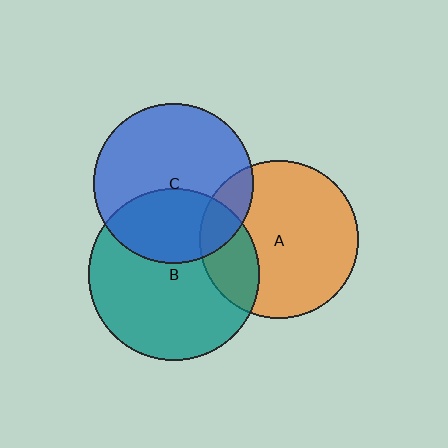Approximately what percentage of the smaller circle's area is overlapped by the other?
Approximately 35%.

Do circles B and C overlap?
Yes.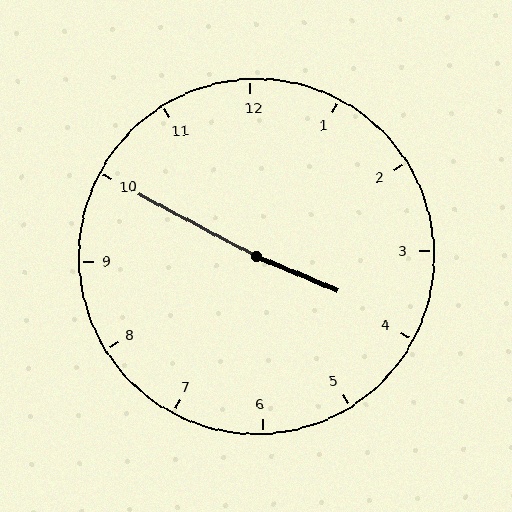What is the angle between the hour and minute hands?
Approximately 175 degrees.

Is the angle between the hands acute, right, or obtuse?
It is obtuse.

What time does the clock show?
3:50.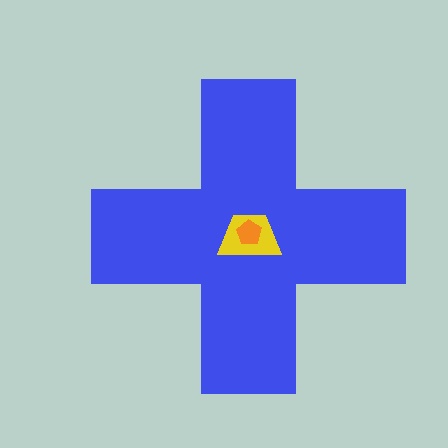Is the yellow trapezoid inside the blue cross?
Yes.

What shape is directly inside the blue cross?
The yellow trapezoid.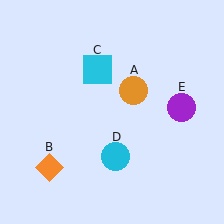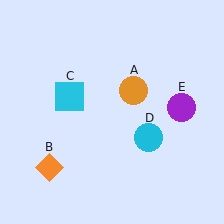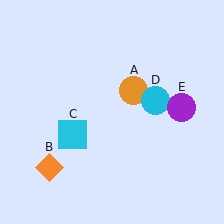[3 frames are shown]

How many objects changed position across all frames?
2 objects changed position: cyan square (object C), cyan circle (object D).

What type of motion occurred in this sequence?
The cyan square (object C), cyan circle (object D) rotated counterclockwise around the center of the scene.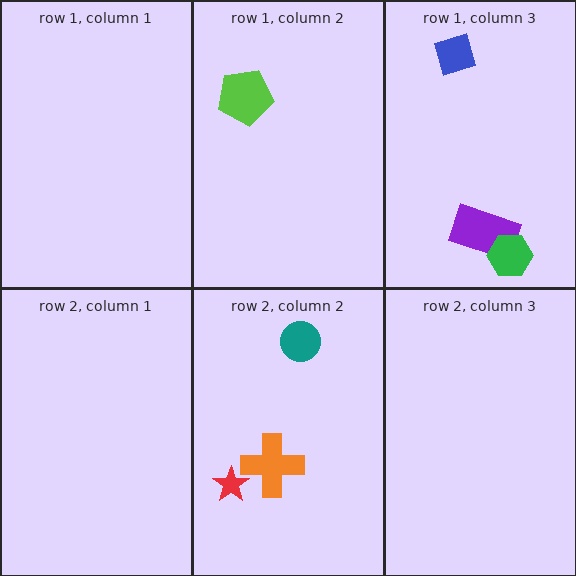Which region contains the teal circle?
The row 2, column 2 region.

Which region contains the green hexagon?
The row 1, column 3 region.